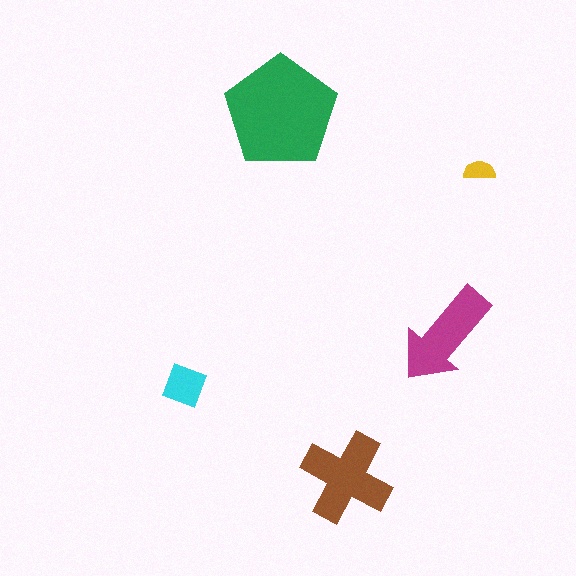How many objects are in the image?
There are 5 objects in the image.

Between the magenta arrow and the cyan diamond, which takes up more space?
The magenta arrow.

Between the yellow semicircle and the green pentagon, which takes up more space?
The green pentagon.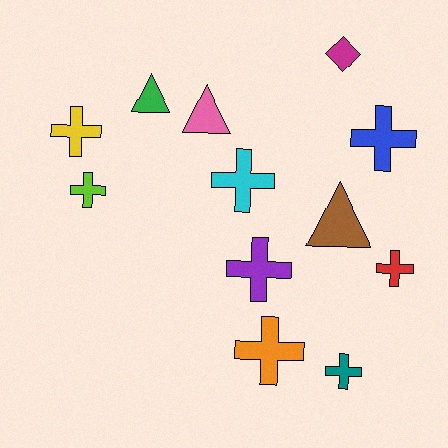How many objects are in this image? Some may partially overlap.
There are 12 objects.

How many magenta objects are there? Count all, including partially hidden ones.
There is 1 magenta object.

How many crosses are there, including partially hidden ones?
There are 8 crosses.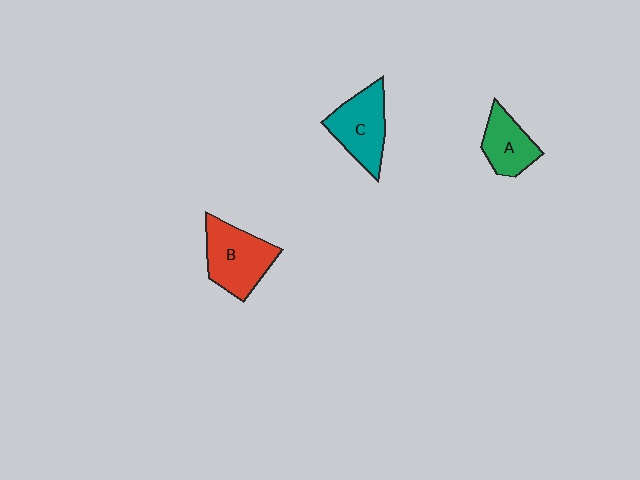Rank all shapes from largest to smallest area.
From largest to smallest: B (red), C (teal), A (green).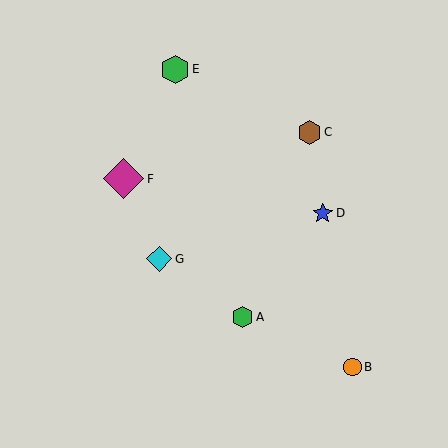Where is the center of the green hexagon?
The center of the green hexagon is at (242, 317).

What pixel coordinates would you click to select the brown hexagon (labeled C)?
Click at (309, 132) to select the brown hexagon C.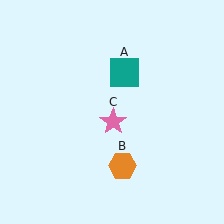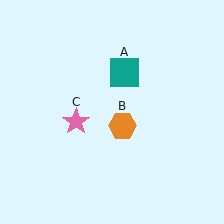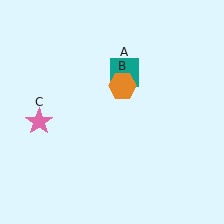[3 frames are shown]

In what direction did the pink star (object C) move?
The pink star (object C) moved left.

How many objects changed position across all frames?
2 objects changed position: orange hexagon (object B), pink star (object C).